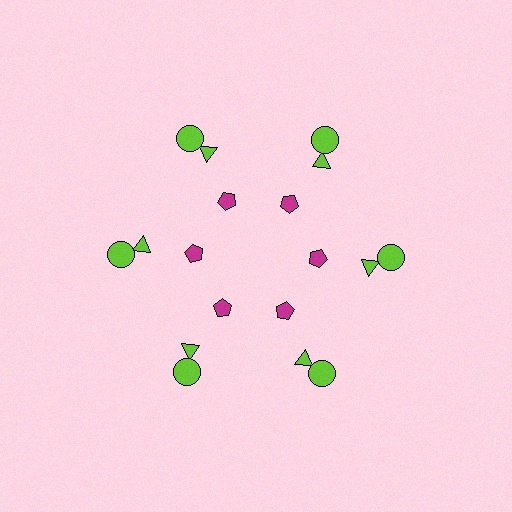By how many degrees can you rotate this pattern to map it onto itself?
The pattern maps onto itself every 60 degrees of rotation.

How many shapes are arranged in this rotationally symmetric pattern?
There are 18 shapes, arranged in 6 groups of 3.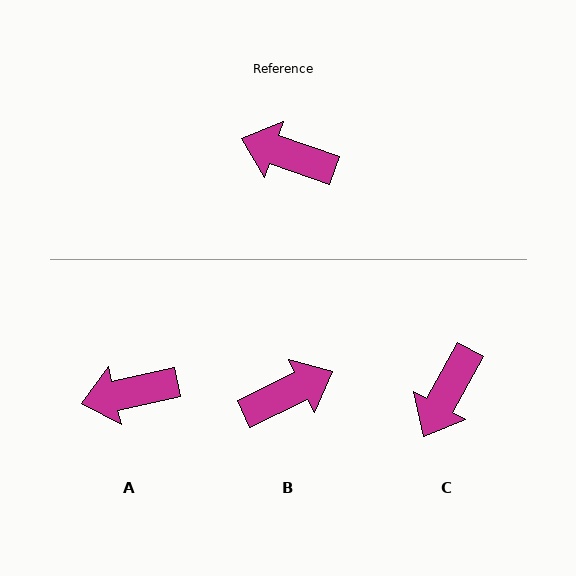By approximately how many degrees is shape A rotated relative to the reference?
Approximately 31 degrees counter-clockwise.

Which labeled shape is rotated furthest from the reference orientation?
B, about 135 degrees away.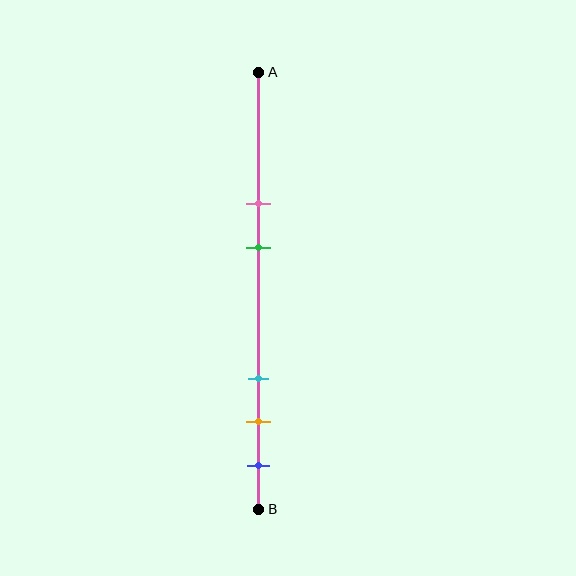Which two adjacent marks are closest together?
The orange and blue marks are the closest adjacent pair.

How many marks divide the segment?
There are 5 marks dividing the segment.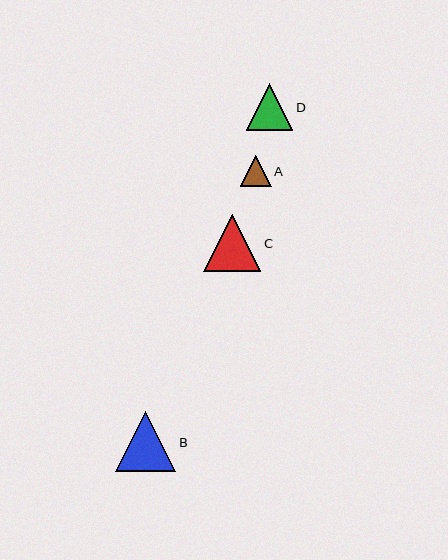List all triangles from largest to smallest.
From largest to smallest: B, C, D, A.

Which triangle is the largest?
Triangle B is the largest with a size of approximately 60 pixels.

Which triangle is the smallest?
Triangle A is the smallest with a size of approximately 31 pixels.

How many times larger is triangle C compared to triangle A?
Triangle C is approximately 1.9 times the size of triangle A.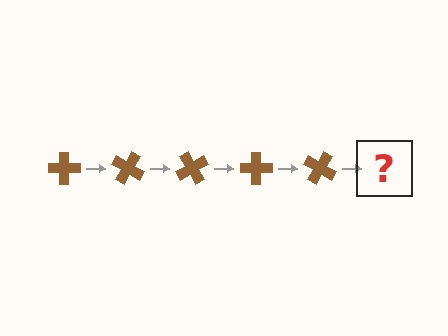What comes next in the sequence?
The next element should be a brown cross rotated 150 degrees.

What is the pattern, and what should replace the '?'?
The pattern is that the cross rotates 30 degrees each step. The '?' should be a brown cross rotated 150 degrees.